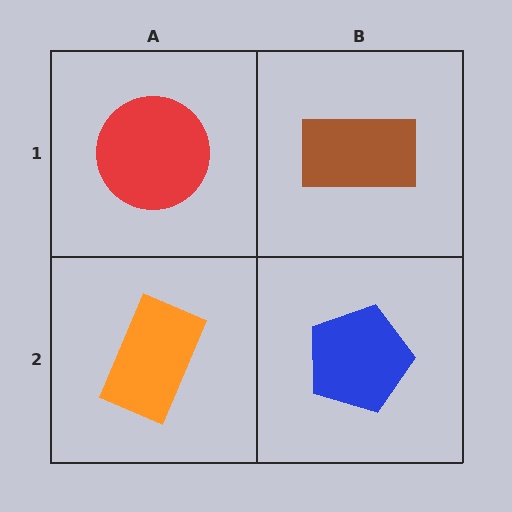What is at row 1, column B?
A brown rectangle.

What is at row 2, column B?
A blue pentagon.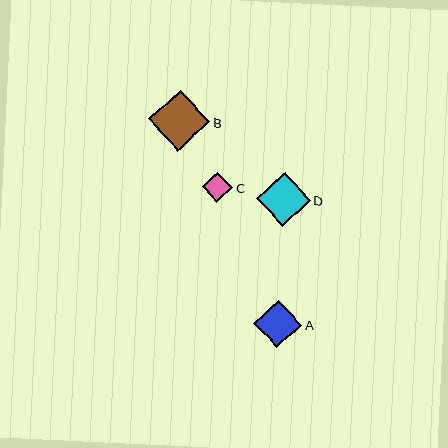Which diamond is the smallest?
Diamond C is the smallest with a size of approximately 30 pixels.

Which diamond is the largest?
Diamond B is the largest with a size of approximately 61 pixels.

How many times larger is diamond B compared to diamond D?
Diamond B is approximately 1.1 times the size of diamond D.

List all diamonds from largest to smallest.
From largest to smallest: B, D, A, C.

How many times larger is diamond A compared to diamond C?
Diamond A is approximately 1.6 times the size of diamond C.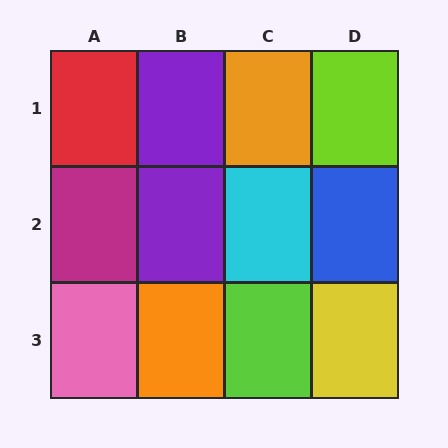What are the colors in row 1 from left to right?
Red, purple, orange, lime.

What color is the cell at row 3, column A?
Pink.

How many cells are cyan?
1 cell is cyan.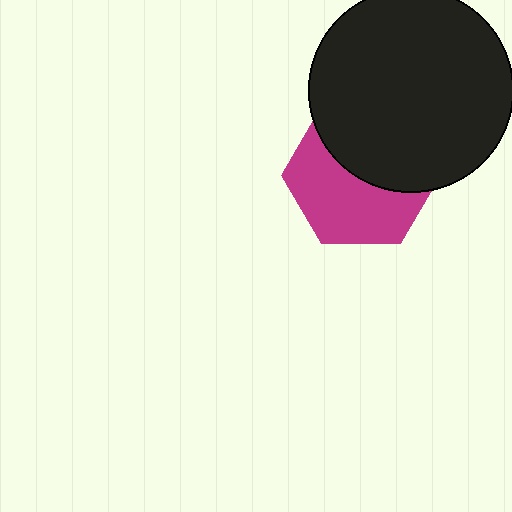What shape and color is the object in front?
The object in front is a black circle.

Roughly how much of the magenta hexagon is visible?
About half of it is visible (roughly 53%).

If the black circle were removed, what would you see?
You would see the complete magenta hexagon.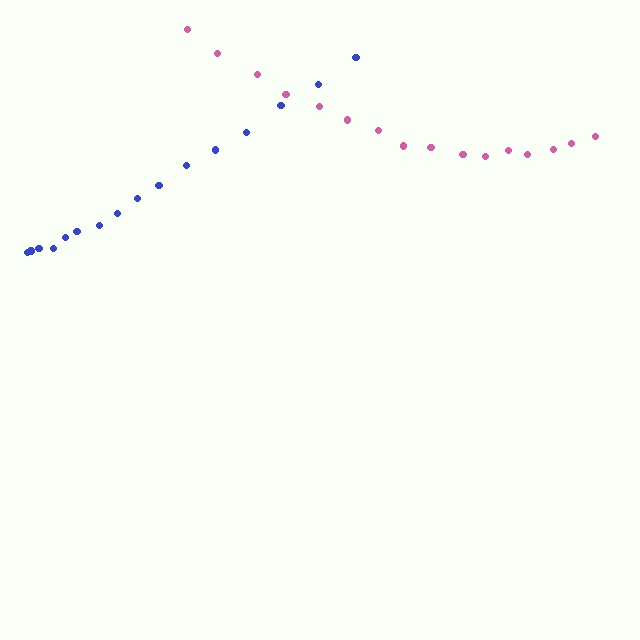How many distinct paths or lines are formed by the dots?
There are 2 distinct paths.